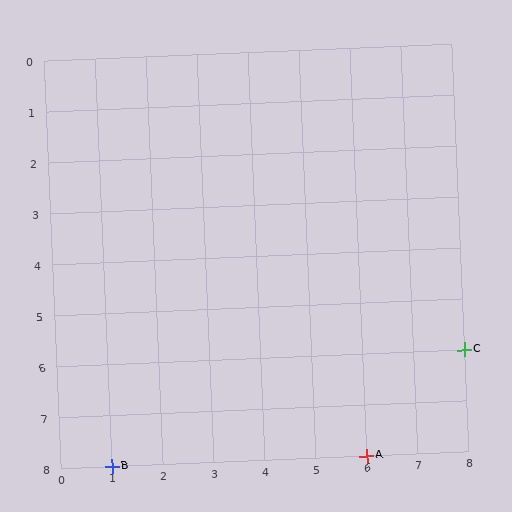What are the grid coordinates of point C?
Point C is at grid coordinates (8, 6).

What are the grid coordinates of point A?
Point A is at grid coordinates (6, 8).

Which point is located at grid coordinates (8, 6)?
Point C is at (8, 6).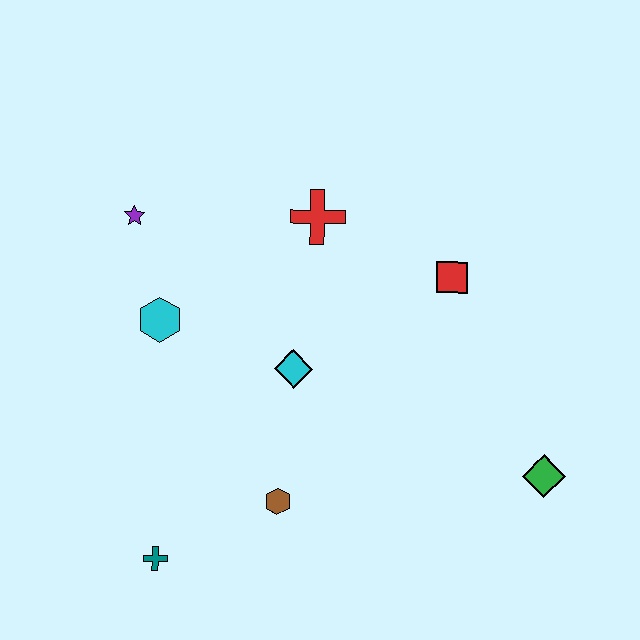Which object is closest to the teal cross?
The brown hexagon is closest to the teal cross.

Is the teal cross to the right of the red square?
No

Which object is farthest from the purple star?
The green diamond is farthest from the purple star.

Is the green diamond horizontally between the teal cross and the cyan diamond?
No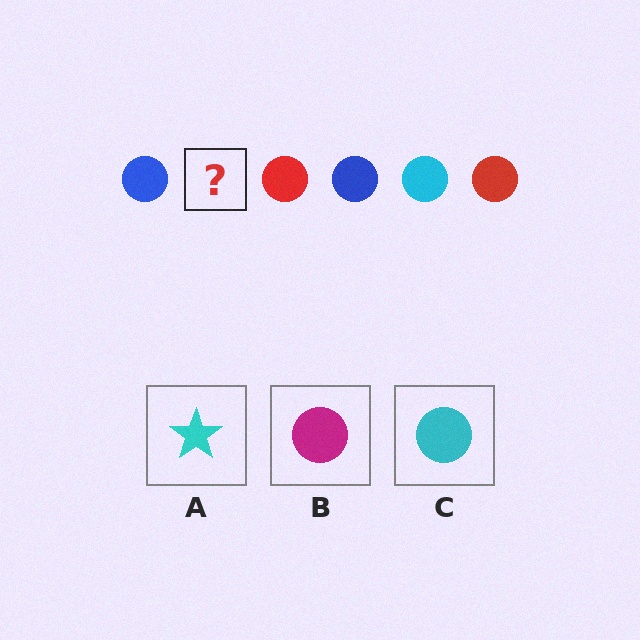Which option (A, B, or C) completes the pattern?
C.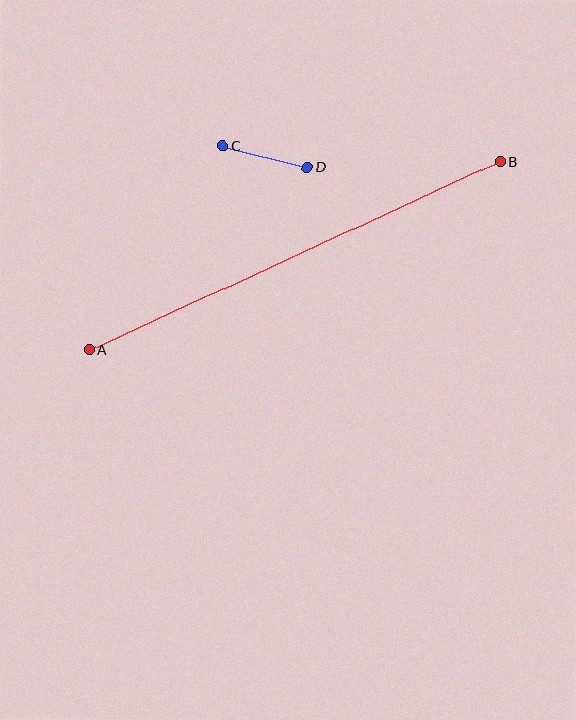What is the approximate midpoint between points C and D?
The midpoint is at approximately (265, 156) pixels.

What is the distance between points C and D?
The distance is approximately 87 pixels.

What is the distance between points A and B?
The distance is approximately 452 pixels.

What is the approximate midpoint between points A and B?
The midpoint is at approximately (295, 255) pixels.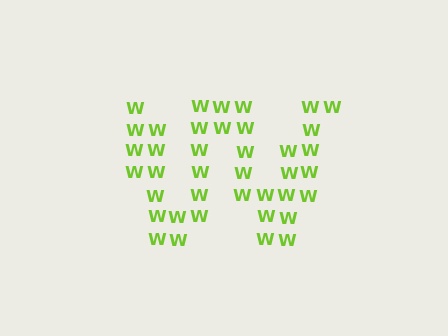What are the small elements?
The small elements are letter W's.